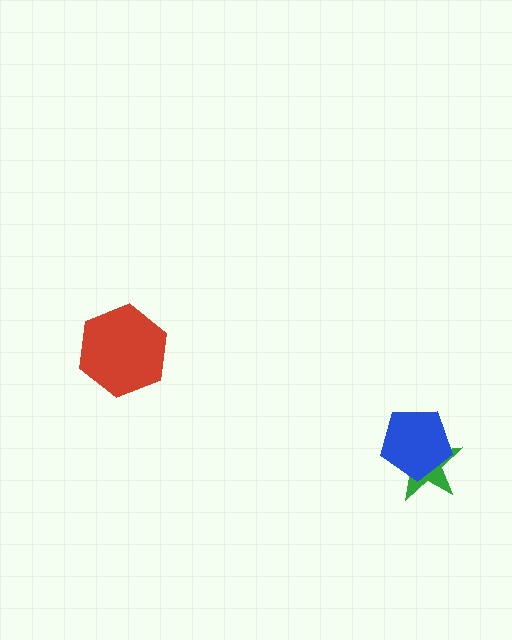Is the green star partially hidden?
Yes, it is partially covered by another shape.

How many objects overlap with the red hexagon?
0 objects overlap with the red hexagon.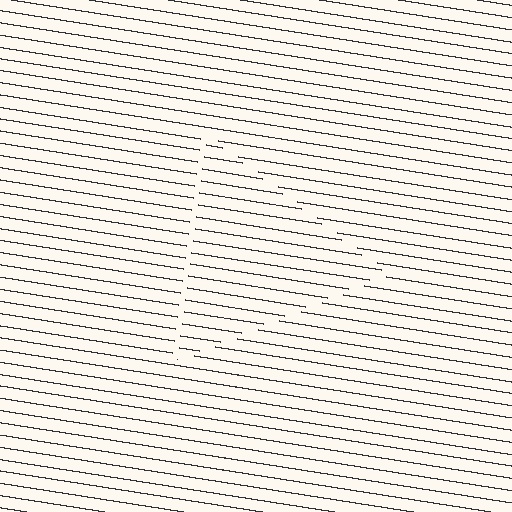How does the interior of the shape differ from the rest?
The interior of the shape contains the same grating, shifted by half a period — the contour is defined by the phase discontinuity where line-ends from the inner and outer gratings abut.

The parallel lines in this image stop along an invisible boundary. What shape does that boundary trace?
An illusory triangle. The interior of the shape contains the same grating, shifted by half a period — the contour is defined by the phase discontinuity where line-ends from the inner and outer gratings abut.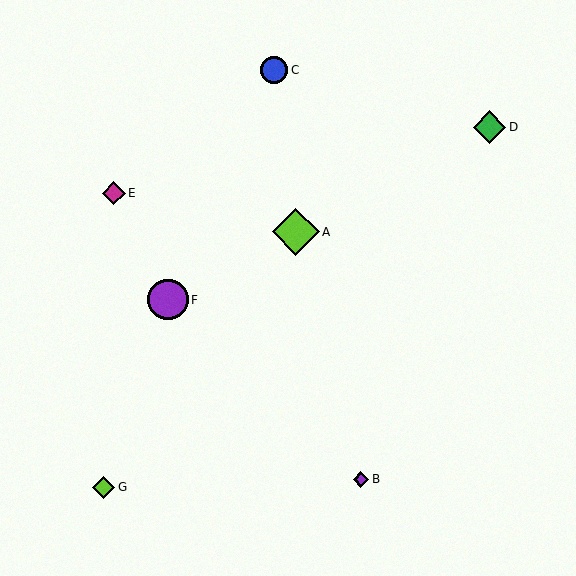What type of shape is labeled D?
Shape D is a green diamond.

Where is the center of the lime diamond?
The center of the lime diamond is at (296, 232).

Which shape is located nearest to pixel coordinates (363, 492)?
The purple diamond (labeled B) at (361, 479) is nearest to that location.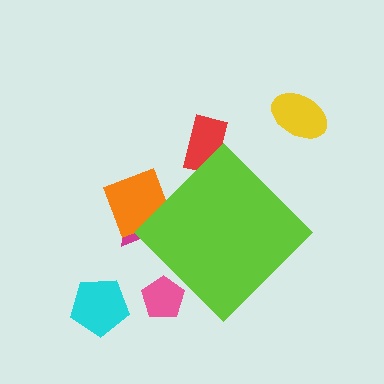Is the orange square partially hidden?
Yes, the orange square is partially hidden behind the lime diamond.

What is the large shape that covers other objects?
A lime diamond.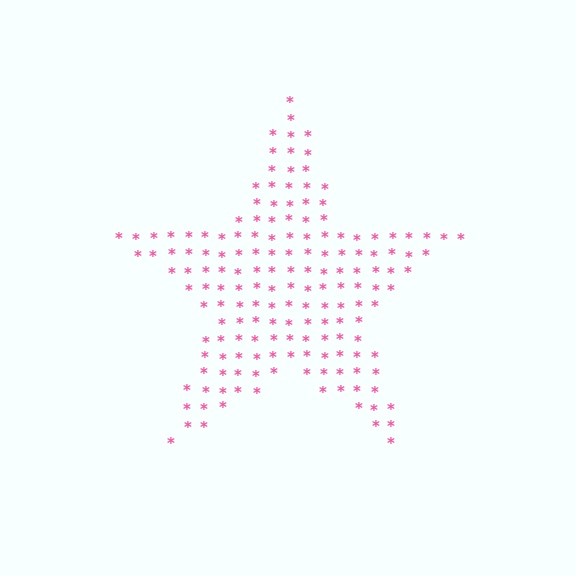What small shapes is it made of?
It is made of small asterisks.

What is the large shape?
The large shape is a star.